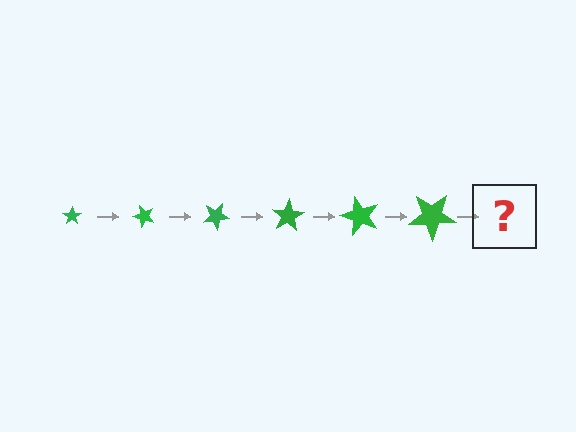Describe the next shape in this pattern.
It should be a star, larger than the previous one and rotated 300 degrees from the start.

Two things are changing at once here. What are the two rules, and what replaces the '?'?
The two rules are that the star grows larger each step and it rotates 50 degrees each step. The '?' should be a star, larger than the previous one and rotated 300 degrees from the start.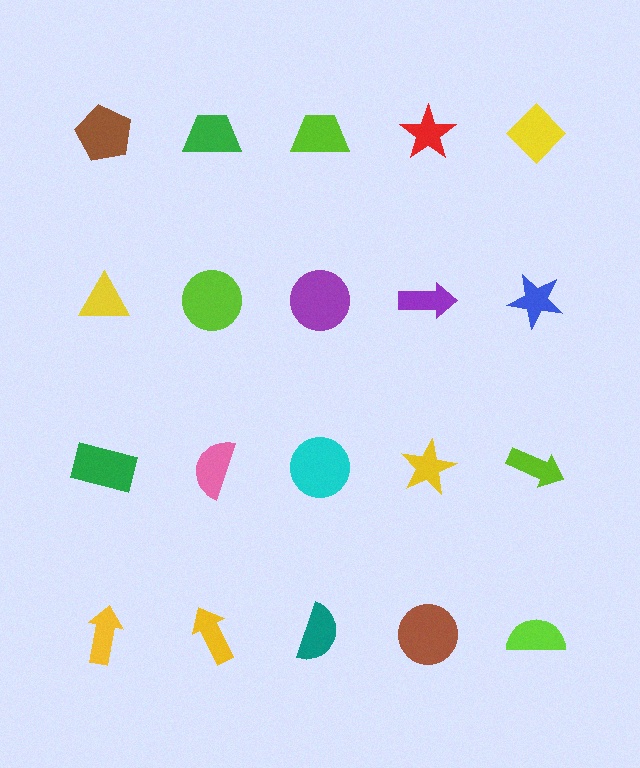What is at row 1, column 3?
A lime trapezoid.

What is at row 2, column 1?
A yellow triangle.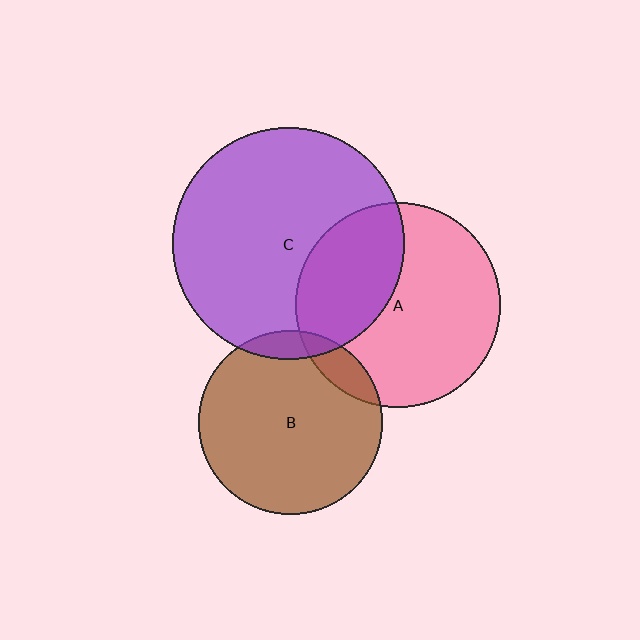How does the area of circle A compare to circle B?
Approximately 1.2 times.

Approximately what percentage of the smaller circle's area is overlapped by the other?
Approximately 10%.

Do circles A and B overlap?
Yes.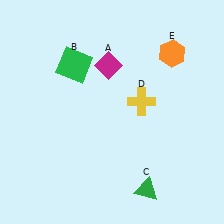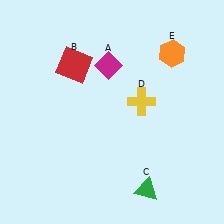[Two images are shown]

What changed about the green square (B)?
In Image 1, B is green. In Image 2, it changed to red.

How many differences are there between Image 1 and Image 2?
There is 1 difference between the two images.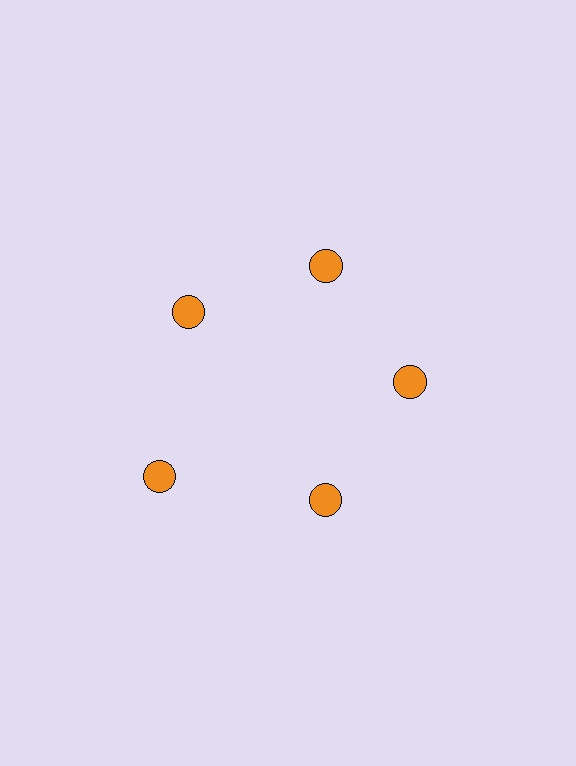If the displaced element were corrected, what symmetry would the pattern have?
It would have 5-fold rotational symmetry — the pattern would map onto itself every 72 degrees.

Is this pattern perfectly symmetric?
No. The 5 orange circles are arranged in a ring, but one element near the 8 o'clock position is pushed outward from the center, breaking the 5-fold rotational symmetry.